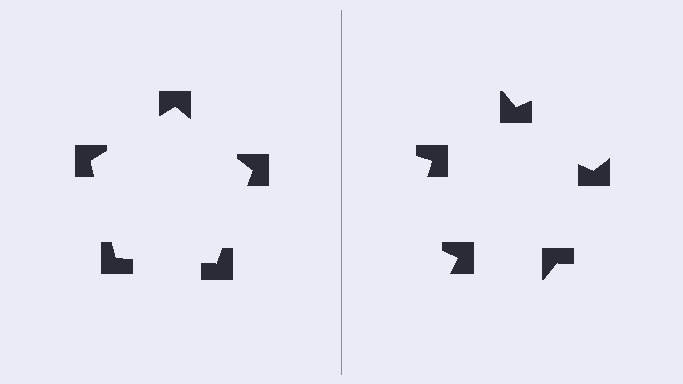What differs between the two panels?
The notched squares are positioned identically on both sides; only the wedge orientations differ. On the left they align to a pentagon; on the right they are misaligned.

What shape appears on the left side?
An illusory pentagon.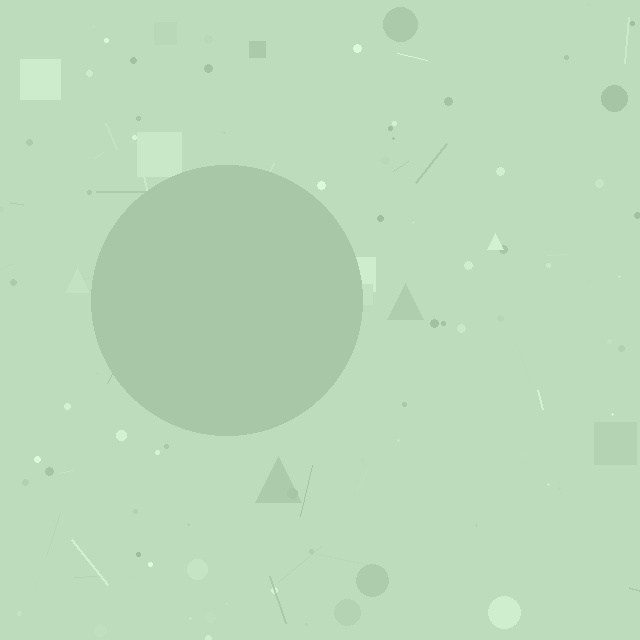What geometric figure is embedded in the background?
A circle is embedded in the background.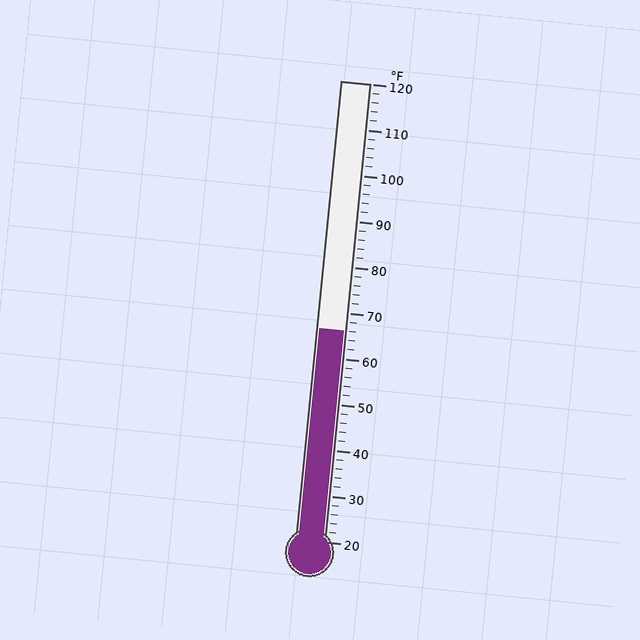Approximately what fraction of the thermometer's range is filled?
The thermometer is filled to approximately 45% of its range.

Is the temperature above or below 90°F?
The temperature is below 90°F.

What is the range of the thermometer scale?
The thermometer scale ranges from 20°F to 120°F.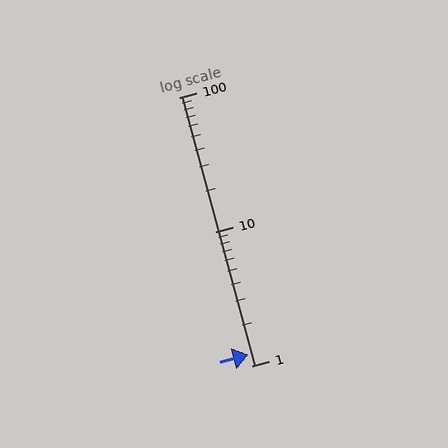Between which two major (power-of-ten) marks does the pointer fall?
The pointer is between 1 and 10.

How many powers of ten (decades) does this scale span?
The scale spans 2 decades, from 1 to 100.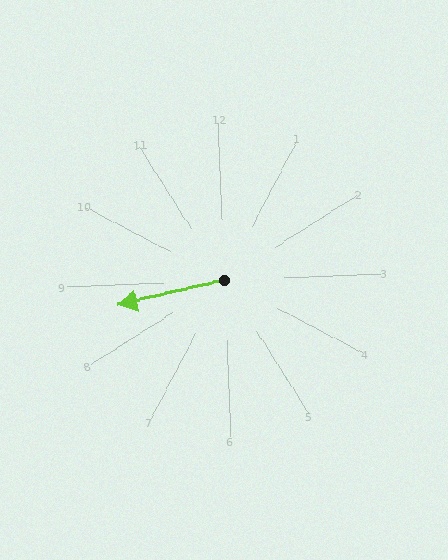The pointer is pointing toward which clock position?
Roughly 9 o'clock.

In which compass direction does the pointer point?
West.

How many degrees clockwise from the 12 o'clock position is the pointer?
Approximately 259 degrees.